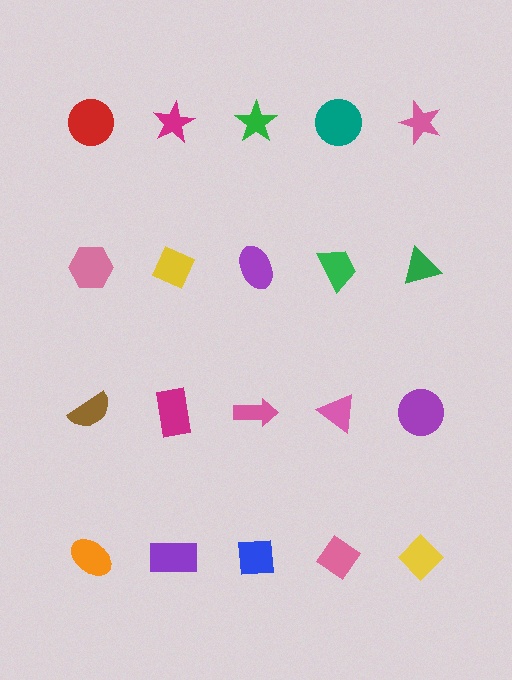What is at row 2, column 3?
A purple ellipse.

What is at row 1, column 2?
A magenta star.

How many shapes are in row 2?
5 shapes.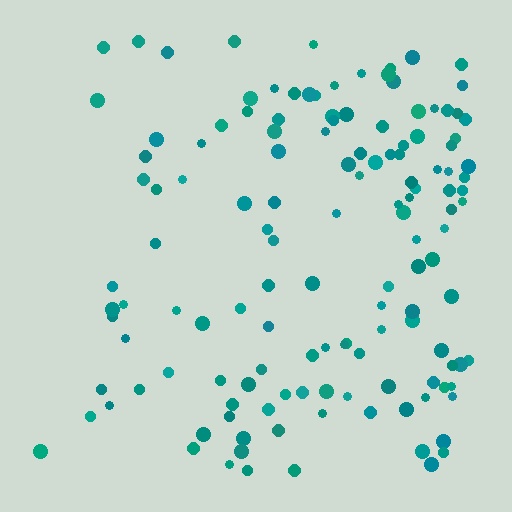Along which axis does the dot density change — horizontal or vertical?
Horizontal.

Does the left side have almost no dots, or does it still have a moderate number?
Still a moderate number, just noticeably fewer than the right.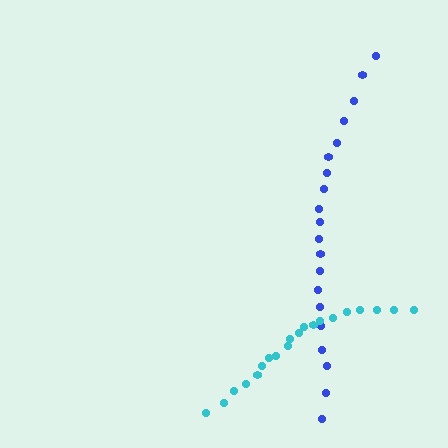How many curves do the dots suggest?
There are 2 distinct paths.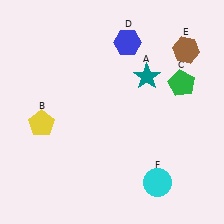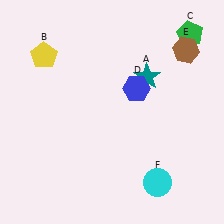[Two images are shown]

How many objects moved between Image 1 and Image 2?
3 objects moved between the two images.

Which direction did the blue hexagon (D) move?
The blue hexagon (D) moved down.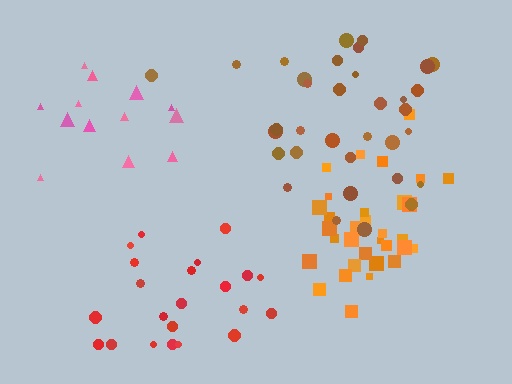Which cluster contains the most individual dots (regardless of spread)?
Brown (34).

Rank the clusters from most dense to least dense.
orange, red, brown, pink.